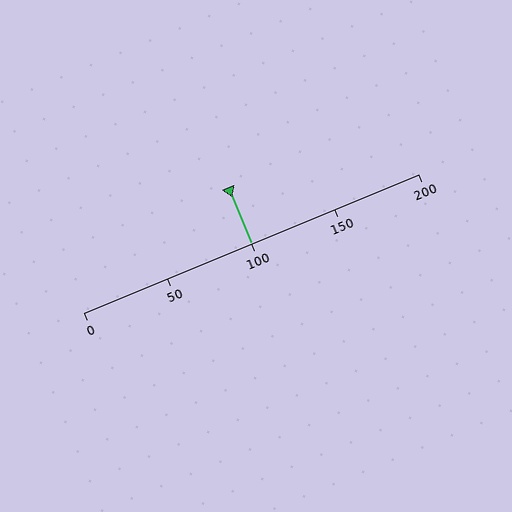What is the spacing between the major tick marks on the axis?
The major ticks are spaced 50 apart.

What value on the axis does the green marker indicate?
The marker indicates approximately 100.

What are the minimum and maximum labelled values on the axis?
The axis runs from 0 to 200.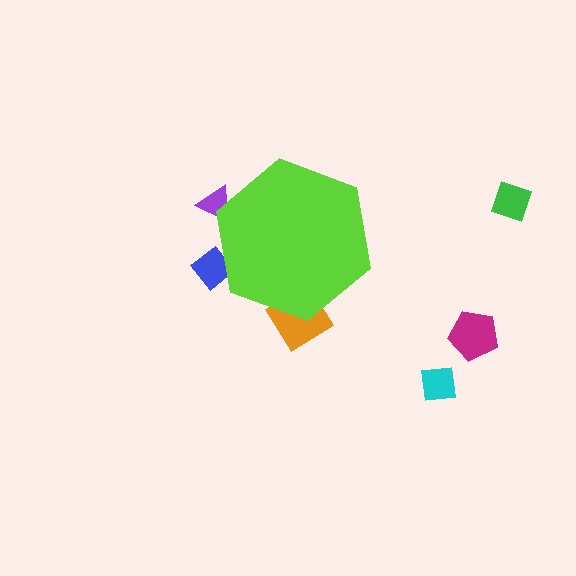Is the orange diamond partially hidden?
Yes, the orange diamond is partially hidden behind the lime hexagon.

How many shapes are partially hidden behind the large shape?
3 shapes are partially hidden.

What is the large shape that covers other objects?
A lime hexagon.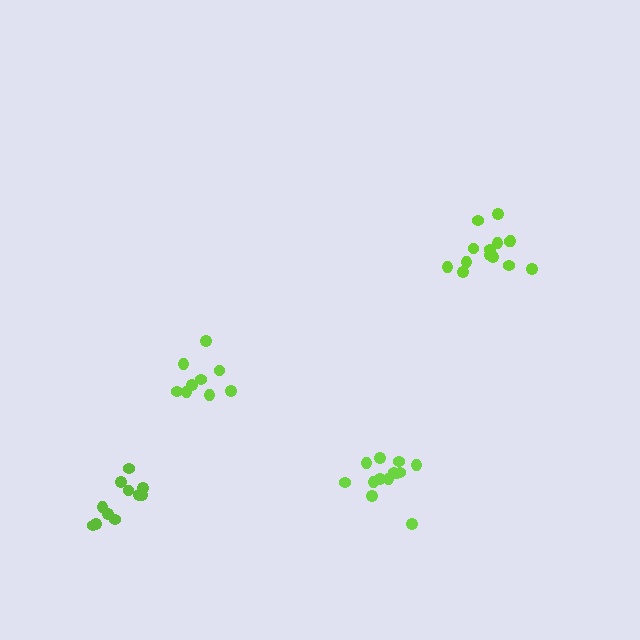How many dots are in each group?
Group 1: 13 dots, Group 2: 14 dots, Group 3: 11 dots, Group 4: 9 dots (47 total).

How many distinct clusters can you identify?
There are 4 distinct clusters.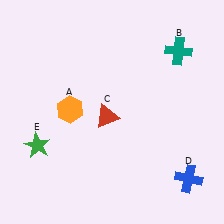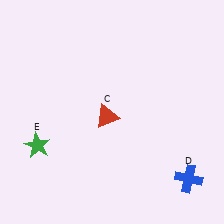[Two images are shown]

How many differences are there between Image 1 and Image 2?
There are 2 differences between the two images.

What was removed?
The teal cross (B), the orange hexagon (A) were removed in Image 2.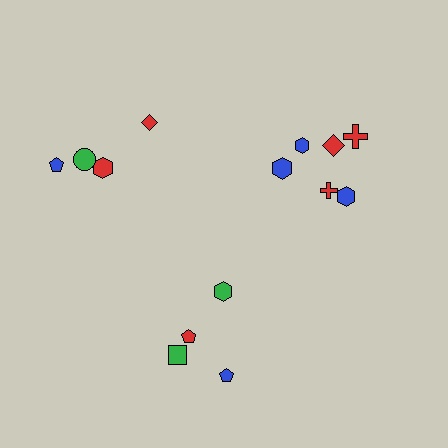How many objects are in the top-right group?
There are 6 objects.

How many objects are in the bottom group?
There are 4 objects.